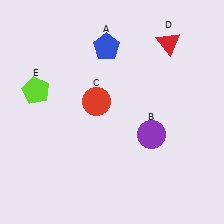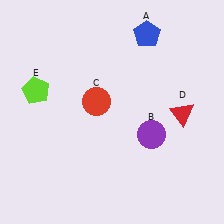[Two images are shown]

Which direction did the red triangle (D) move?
The red triangle (D) moved down.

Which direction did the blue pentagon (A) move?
The blue pentagon (A) moved right.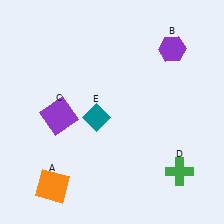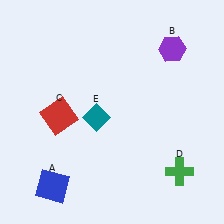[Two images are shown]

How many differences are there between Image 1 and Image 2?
There are 2 differences between the two images.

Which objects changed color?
A changed from orange to blue. C changed from purple to red.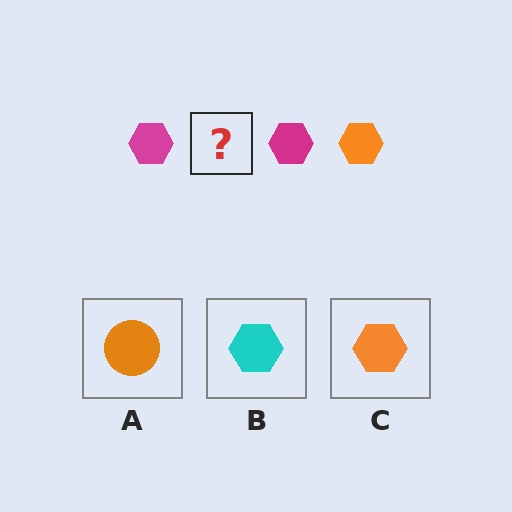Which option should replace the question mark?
Option C.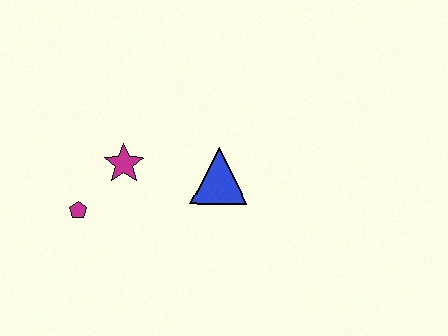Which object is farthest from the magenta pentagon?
The blue triangle is farthest from the magenta pentagon.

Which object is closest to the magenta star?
The magenta pentagon is closest to the magenta star.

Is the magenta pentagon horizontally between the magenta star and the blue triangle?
No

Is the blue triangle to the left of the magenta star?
No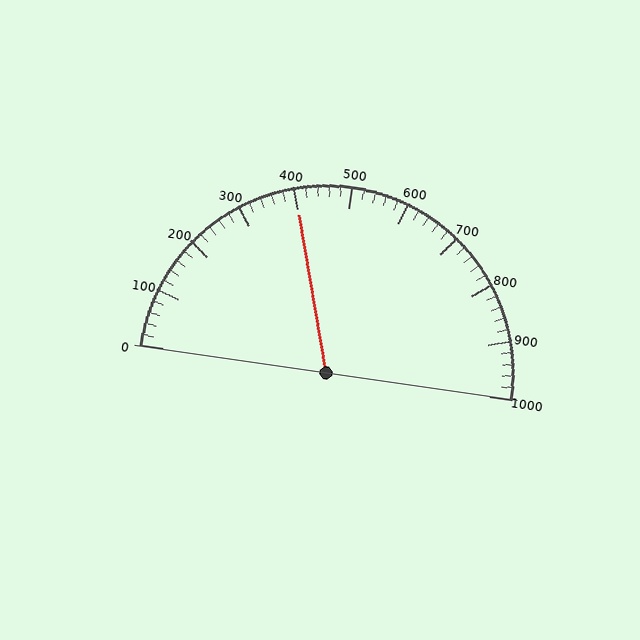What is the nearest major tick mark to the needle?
The nearest major tick mark is 400.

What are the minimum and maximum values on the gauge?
The gauge ranges from 0 to 1000.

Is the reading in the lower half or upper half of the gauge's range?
The reading is in the lower half of the range (0 to 1000).